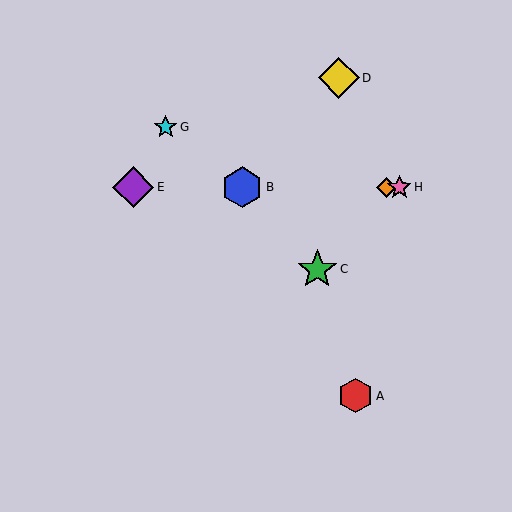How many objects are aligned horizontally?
4 objects (B, E, F, H) are aligned horizontally.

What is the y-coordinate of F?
Object F is at y≈187.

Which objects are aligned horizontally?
Objects B, E, F, H are aligned horizontally.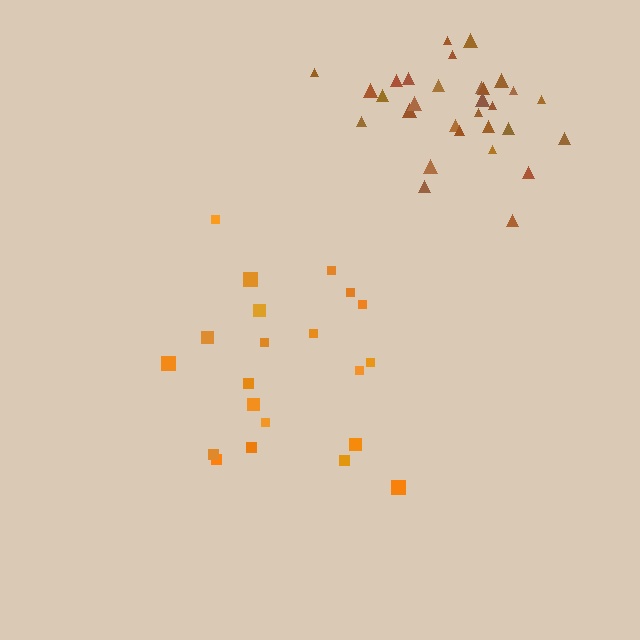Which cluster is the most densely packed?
Brown.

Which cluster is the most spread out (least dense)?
Orange.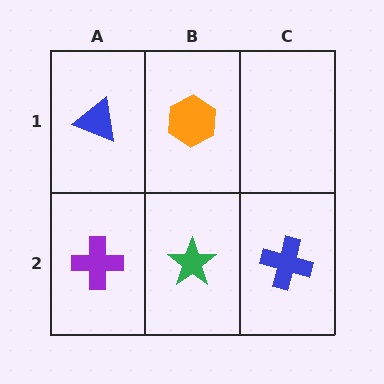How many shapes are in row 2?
3 shapes.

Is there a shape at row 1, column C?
No, that cell is empty.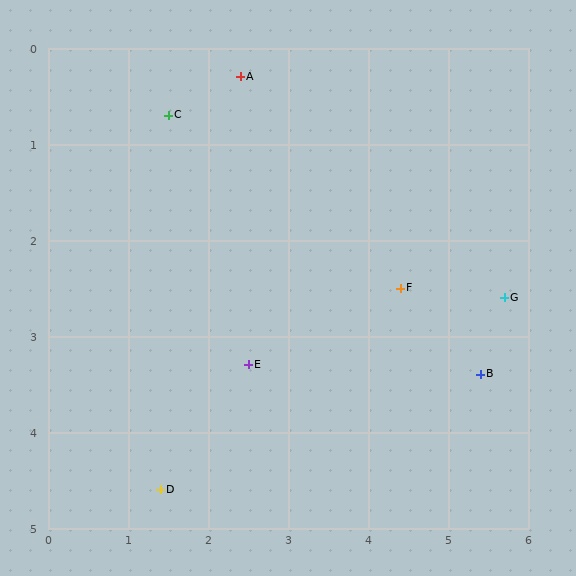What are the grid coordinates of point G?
Point G is at approximately (5.7, 2.6).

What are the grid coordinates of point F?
Point F is at approximately (4.4, 2.5).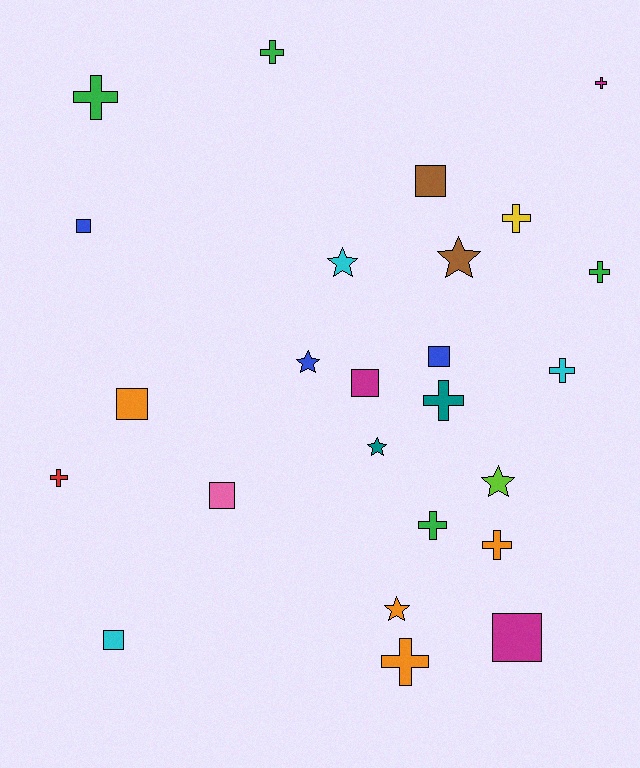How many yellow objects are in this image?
There is 1 yellow object.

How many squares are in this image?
There are 8 squares.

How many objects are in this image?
There are 25 objects.